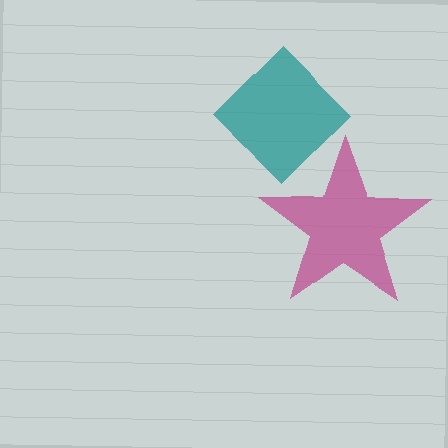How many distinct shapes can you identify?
There are 2 distinct shapes: a teal diamond, a magenta star.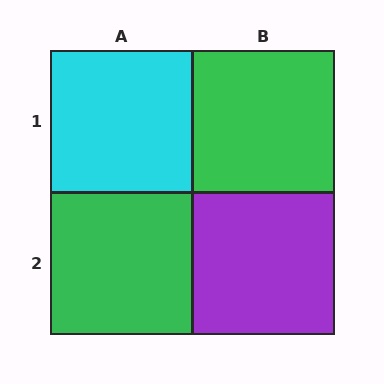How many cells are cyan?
1 cell is cyan.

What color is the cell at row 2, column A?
Green.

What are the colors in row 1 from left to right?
Cyan, green.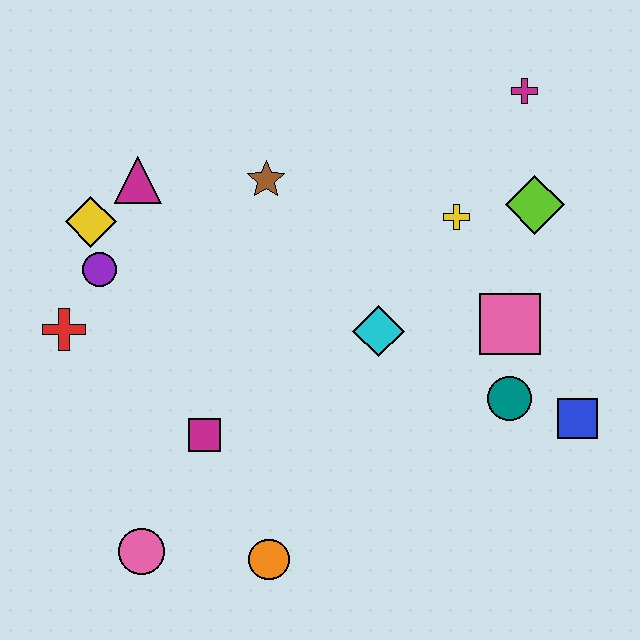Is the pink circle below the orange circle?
No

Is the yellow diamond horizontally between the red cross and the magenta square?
Yes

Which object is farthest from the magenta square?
The magenta cross is farthest from the magenta square.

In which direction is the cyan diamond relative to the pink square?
The cyan diamond is to the left of the pink square.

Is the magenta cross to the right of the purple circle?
Yes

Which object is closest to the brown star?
The magenta triangle is closest to the brown star.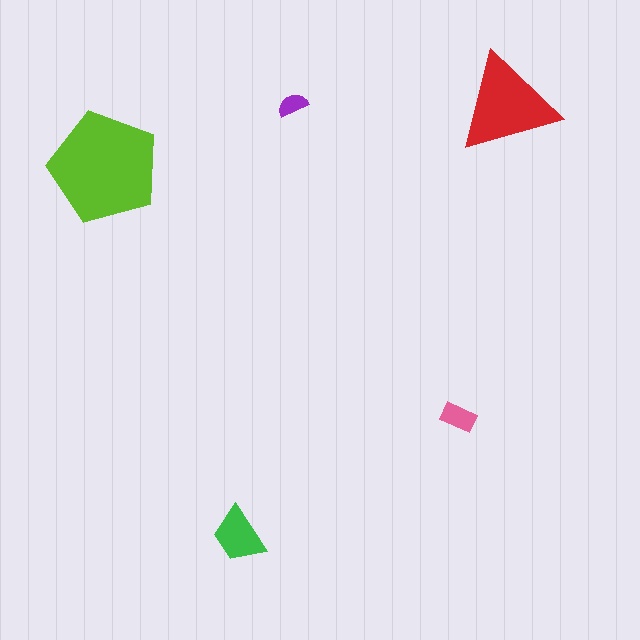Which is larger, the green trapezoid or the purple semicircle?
The green trapezoid.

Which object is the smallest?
The purple semicircle.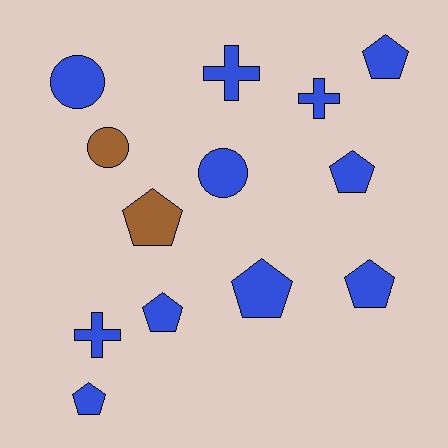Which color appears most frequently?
Blue, with 11 objects.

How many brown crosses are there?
There are no brown crosses.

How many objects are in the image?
There are 13 objects.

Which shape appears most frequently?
Pentagon, with 7 objects.